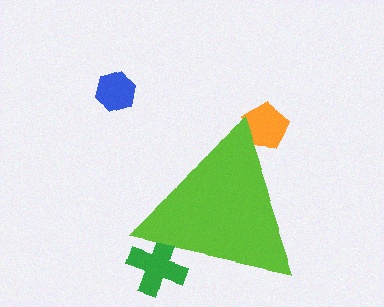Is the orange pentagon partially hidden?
Yes, the orange pentagon is partially hidden behind the lime triangle.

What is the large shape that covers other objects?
A lime triangle.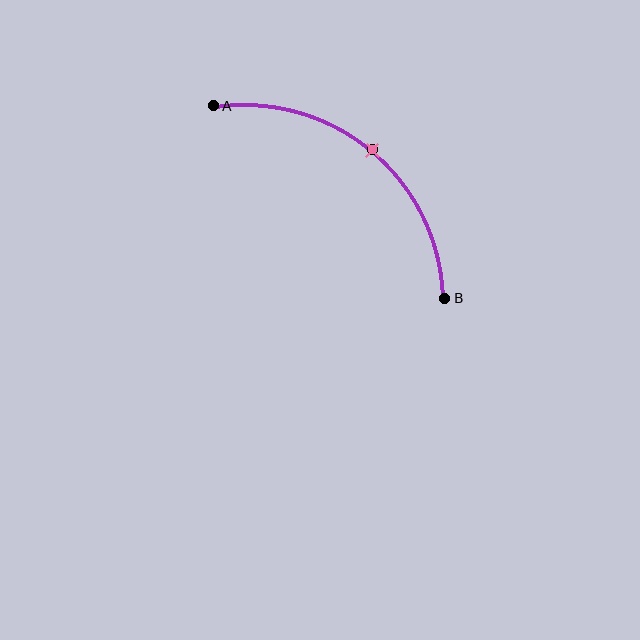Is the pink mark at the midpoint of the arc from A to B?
Yes. The pink mark lies on the arc at equal arc-length from both A and B — it is the arc midpoint.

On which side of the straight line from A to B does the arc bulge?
The arc bulges above and to the right of the straight line connecting A and B.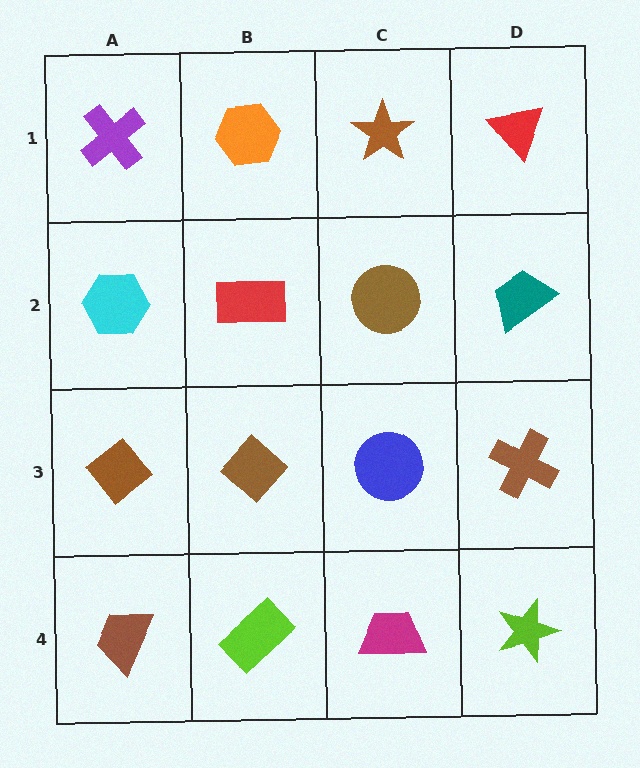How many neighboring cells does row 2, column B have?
4.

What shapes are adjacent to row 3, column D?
A teal trapezoid (row 2, column D), a lime star (row 4, column D), a blue circle (row 3, column C).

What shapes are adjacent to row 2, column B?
An orange hexagon (row 1, column B), a brown diamond (row 3, column B), a cyan hexagon (row 2, column A), a brown circle (row 2, column C).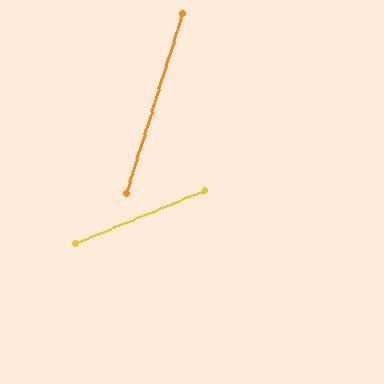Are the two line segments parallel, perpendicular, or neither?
Neither parallel nor perpendicular — they differ by about 50°.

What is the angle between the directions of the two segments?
Approximately 50 degrees.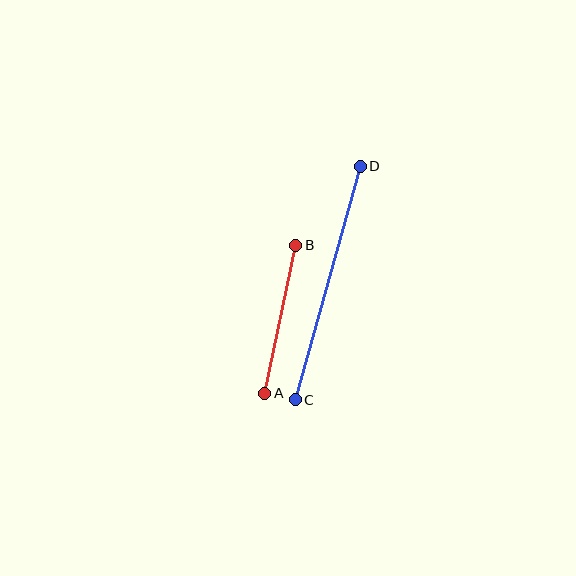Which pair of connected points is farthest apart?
Points C and D are farthest apart.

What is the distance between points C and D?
The distance is approximately 242 pixels.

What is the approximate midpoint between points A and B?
The midpoint is at approximately (280, 319) pixels.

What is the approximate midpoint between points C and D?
The midpoint is at approximately (328, 283) pixels.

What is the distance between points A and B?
The distance is approximately 151 pixels.